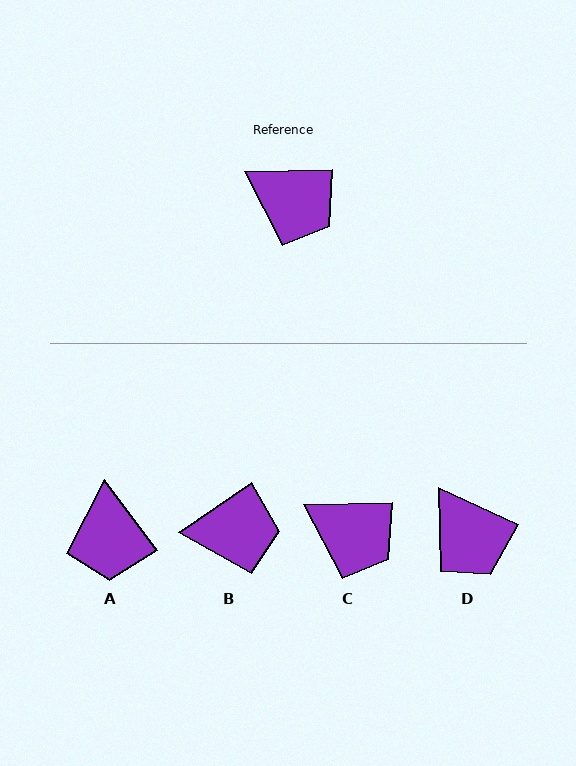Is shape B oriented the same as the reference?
No, it is off by about 33 degrees.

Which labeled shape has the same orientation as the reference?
C.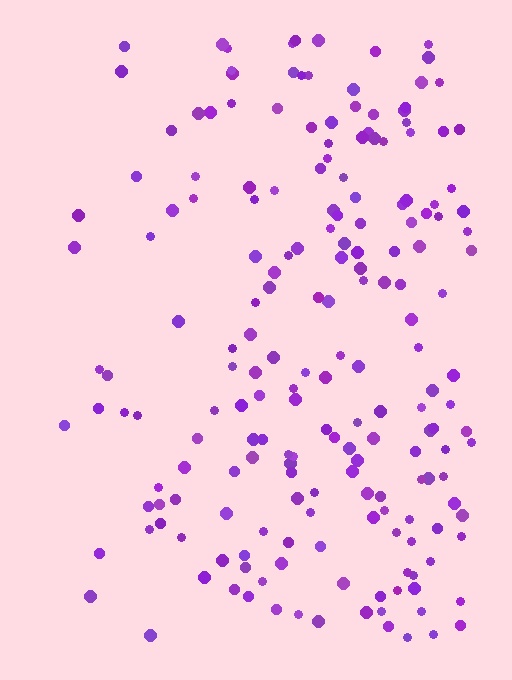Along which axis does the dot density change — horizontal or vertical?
Horizontal.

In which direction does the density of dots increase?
From left to right, with the right side densest.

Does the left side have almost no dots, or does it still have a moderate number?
Still a moderate number, just noticeably fewer than the right.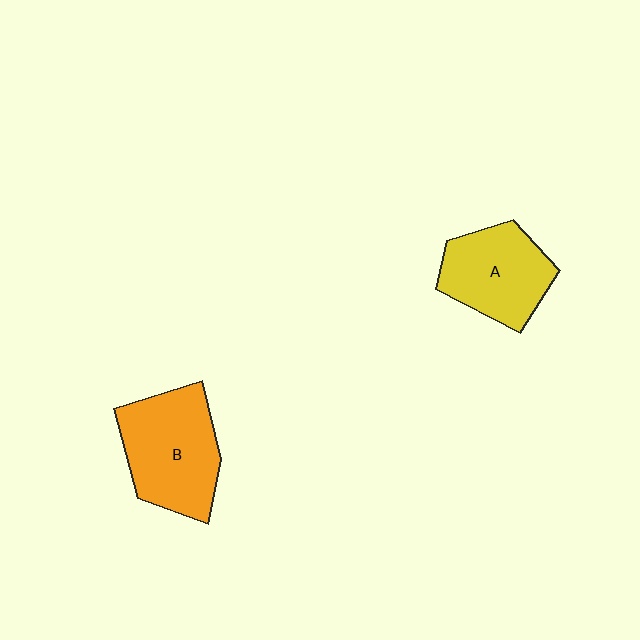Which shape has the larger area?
Shape B (orange).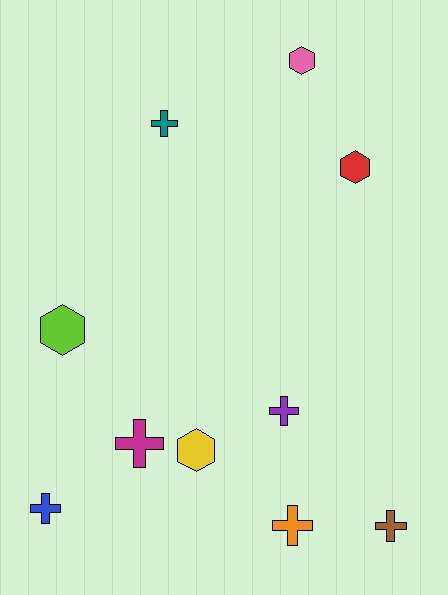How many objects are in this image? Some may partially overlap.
There are 10 objects.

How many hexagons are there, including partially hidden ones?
There are 4 hexagons.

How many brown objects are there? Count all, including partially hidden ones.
There is 1 brown object.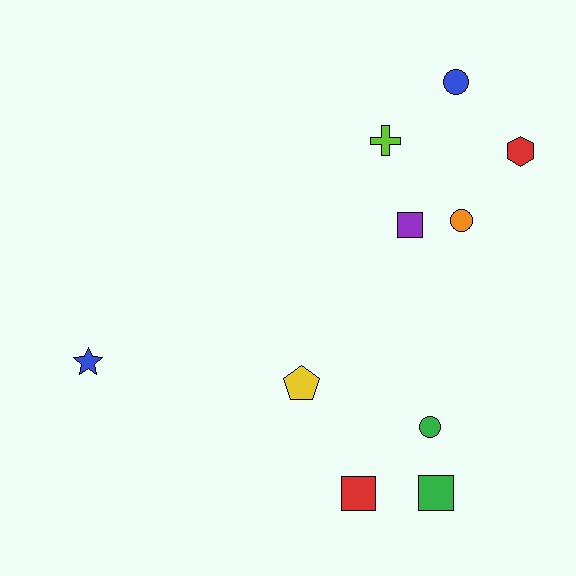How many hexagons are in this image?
There is 1 hexagon.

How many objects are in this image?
There are 10 objects.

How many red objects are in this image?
There are 2 red objects.